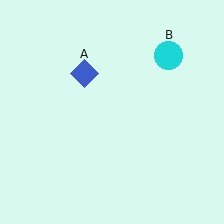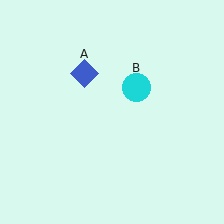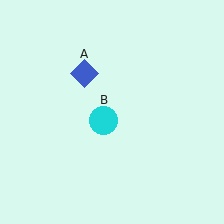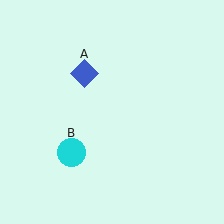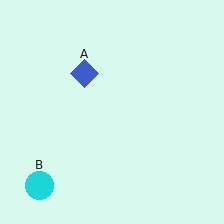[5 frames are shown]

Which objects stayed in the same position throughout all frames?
Blue diamond (object A) remained stationary.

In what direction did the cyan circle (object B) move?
The cyan circle (object B) moved down and to the left.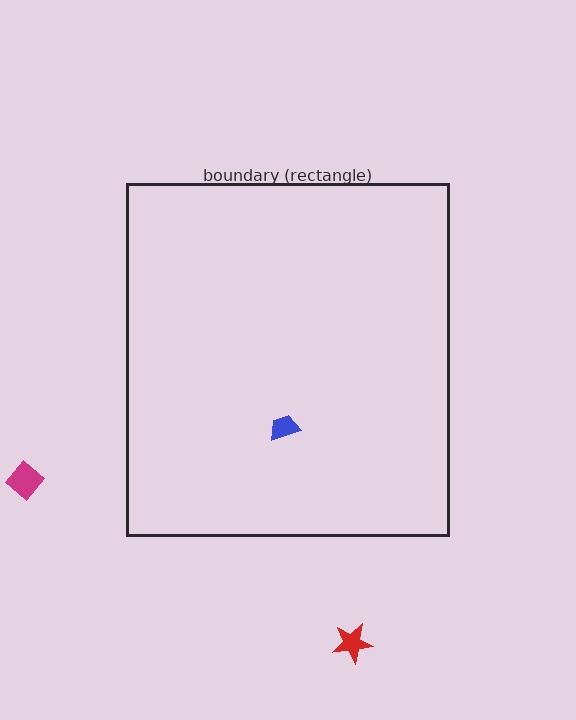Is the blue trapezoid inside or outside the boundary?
Inside.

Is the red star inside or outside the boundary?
Outside.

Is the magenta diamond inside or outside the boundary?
Outside.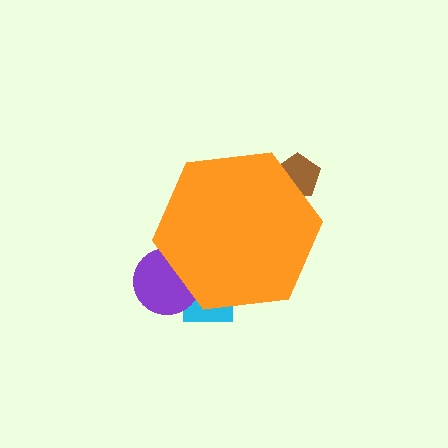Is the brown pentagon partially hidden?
Yes, the brown pentagon is partially hidden behind the orange hexagon.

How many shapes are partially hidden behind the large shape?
3 shapes are partially hidden.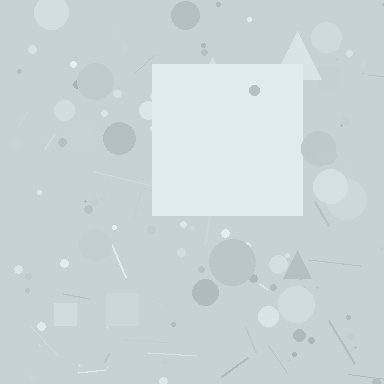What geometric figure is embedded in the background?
A square is embedded in the background.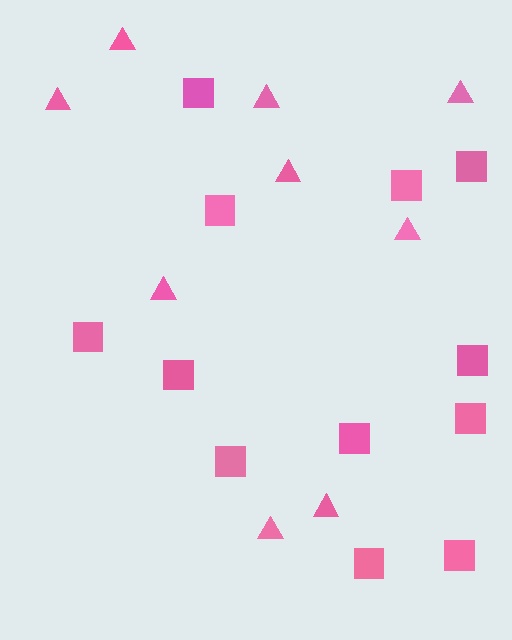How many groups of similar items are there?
There are 2 groups: one group of squares (12) and one group of triangles (9).